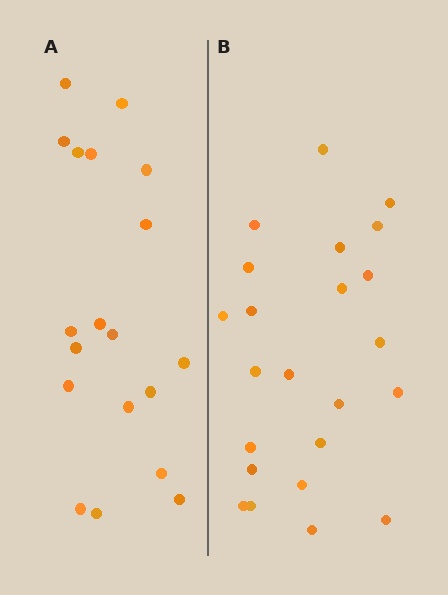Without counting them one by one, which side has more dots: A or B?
Region B (the right region) has more dots.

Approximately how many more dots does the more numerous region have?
Region B has about 4 more dots than region A.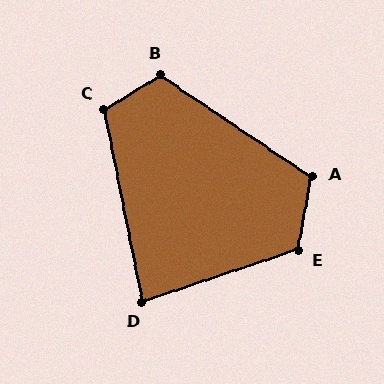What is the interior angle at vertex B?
Approximately 115 degrees (obtuse).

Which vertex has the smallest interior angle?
D, at approximately 83 degrees.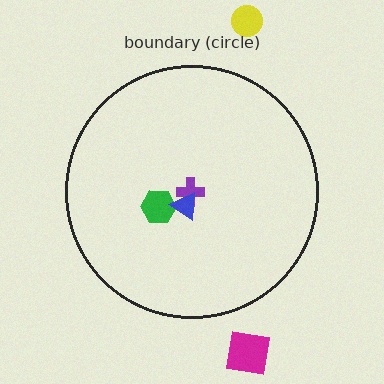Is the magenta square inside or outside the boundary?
Outside.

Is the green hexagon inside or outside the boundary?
Inside.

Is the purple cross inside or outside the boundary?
Inside.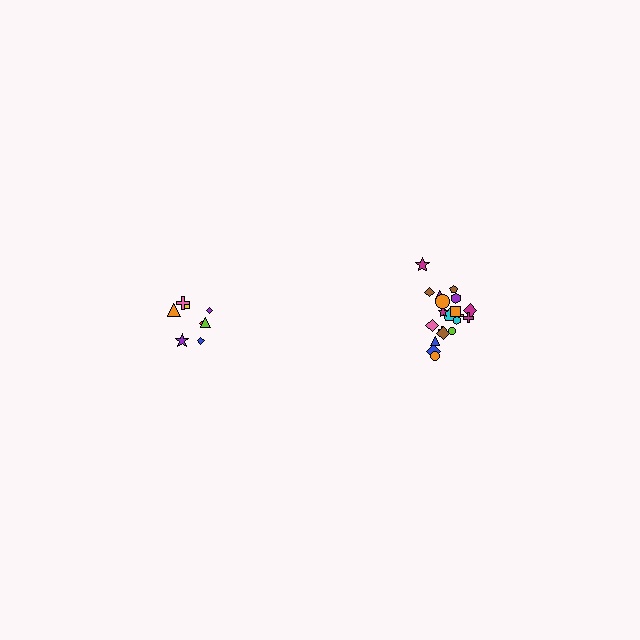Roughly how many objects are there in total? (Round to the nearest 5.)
Roughly 30 objects in total.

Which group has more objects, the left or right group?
The right group.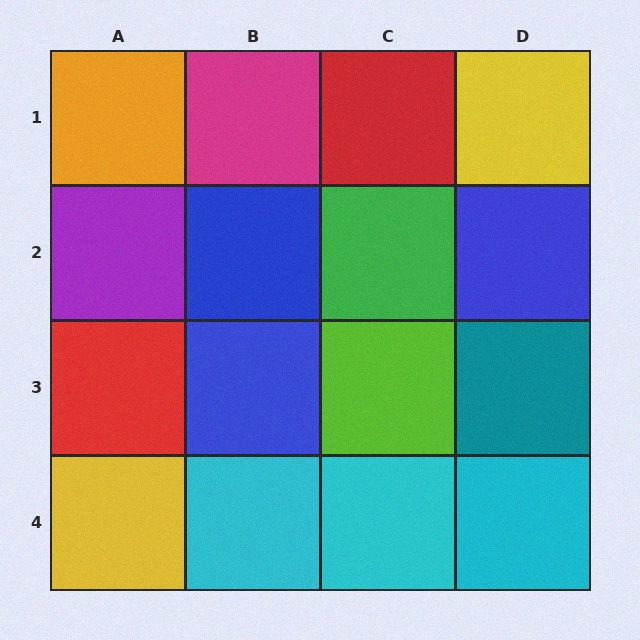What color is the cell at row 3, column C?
Lime.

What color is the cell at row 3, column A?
Red.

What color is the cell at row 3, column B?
Blue.